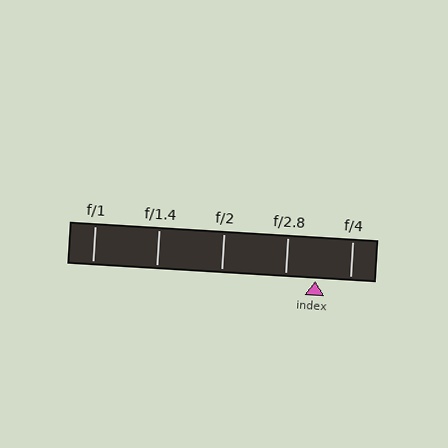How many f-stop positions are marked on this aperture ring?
There are 5 f-stop positions marked.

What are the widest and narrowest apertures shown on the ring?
The widest aperture shown is f/1 and the narrowest is f/4.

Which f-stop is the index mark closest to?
The index mark is closest to f/2.8.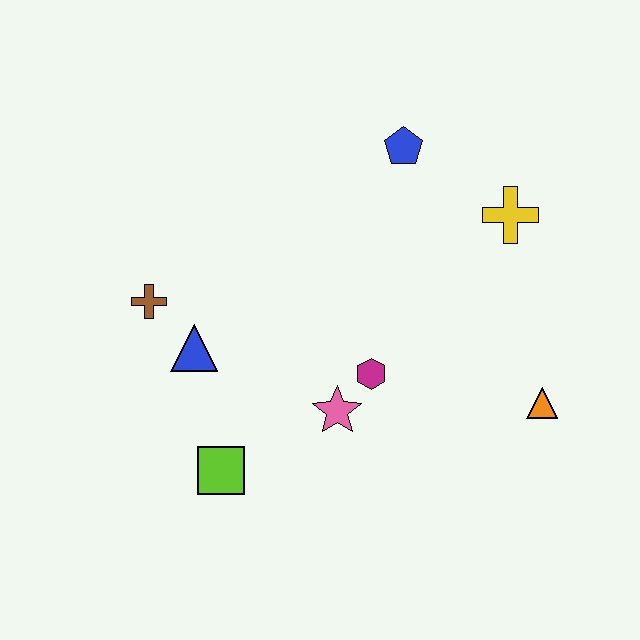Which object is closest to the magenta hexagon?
The pink star is closest to the magenta hexagon.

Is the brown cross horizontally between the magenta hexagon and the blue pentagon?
No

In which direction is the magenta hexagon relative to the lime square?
The magenta hexagon is to the right of the lime square.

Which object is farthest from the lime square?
The yellow cross is farthest from the lime square.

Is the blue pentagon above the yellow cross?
Yes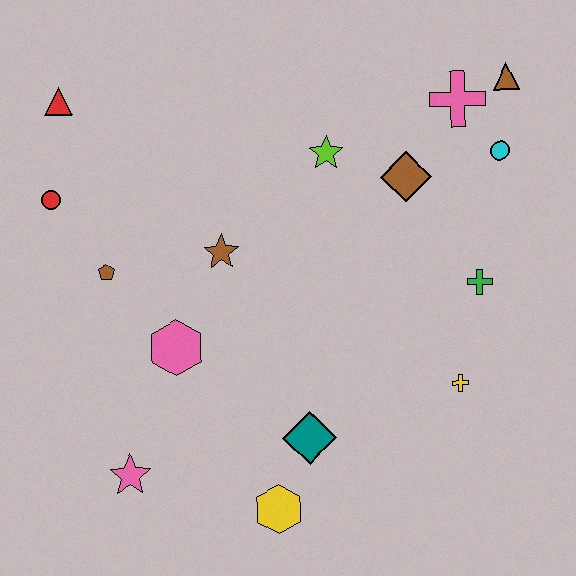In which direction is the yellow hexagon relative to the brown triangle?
The yellow hexagon is below the brown triangle.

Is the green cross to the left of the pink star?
No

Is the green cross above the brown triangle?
No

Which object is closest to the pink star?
The pink hexagon is closest to the pink star.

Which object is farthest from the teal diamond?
The red triangle is farthest from the teal diamond.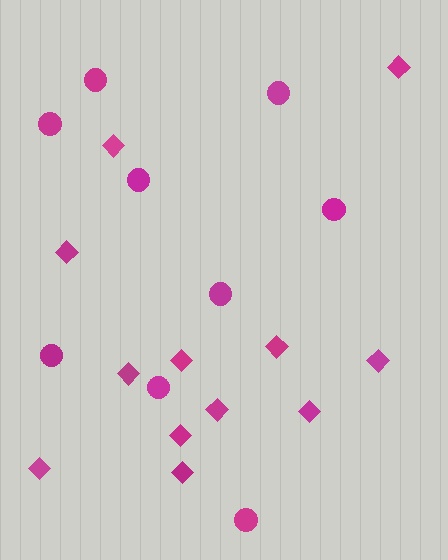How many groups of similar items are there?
There are 2 groups: one group of diamonds (12) and one group of circles (9).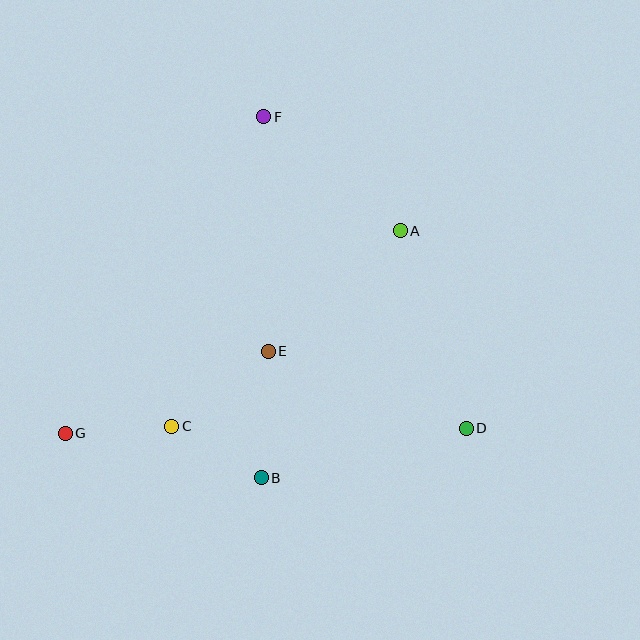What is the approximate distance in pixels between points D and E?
The distance between D and E is approximately 213 pixels.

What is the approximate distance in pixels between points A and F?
The distance between A and F is approximately 178 pixels.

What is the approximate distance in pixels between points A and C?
The distance between A and C is approximately 301 pixels.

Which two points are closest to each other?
Points B and C are closest to each other.